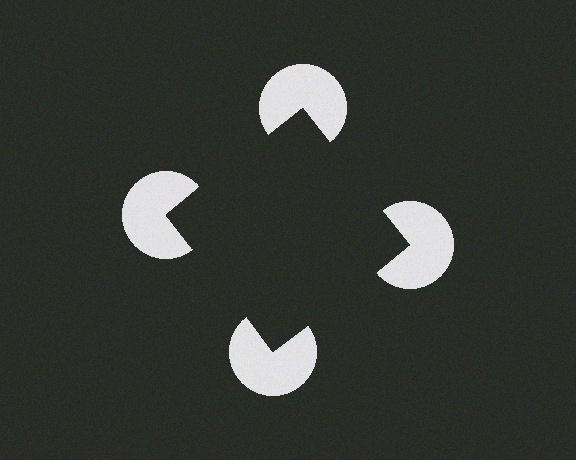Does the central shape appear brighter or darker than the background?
It typically appears slightly darker than the background, even though no actual brightness change is drawn.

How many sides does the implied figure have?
4 sides.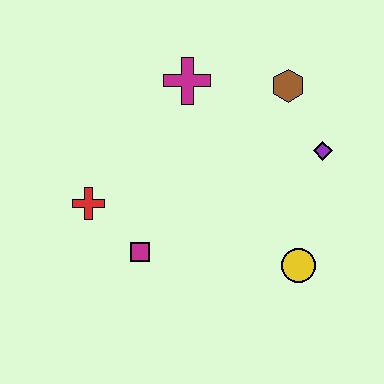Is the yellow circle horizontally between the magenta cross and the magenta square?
No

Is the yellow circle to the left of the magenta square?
No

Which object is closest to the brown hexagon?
The purple diamond is closest to the brown hexagon.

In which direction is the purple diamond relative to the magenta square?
The purple diamond is to the right of the magenta square.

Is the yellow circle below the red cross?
Yes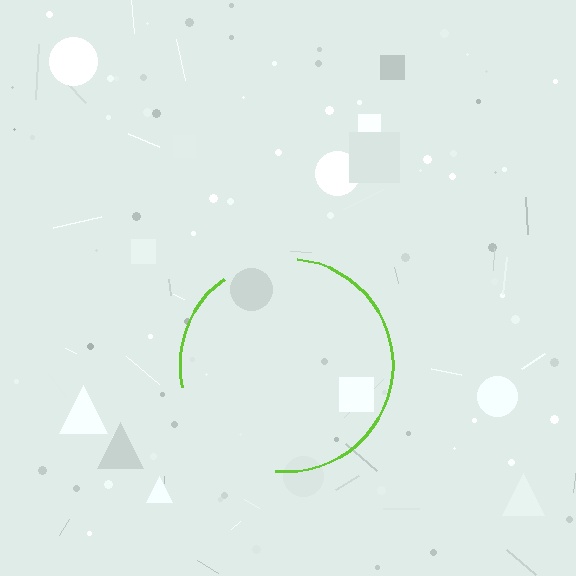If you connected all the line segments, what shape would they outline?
They would outline a circle.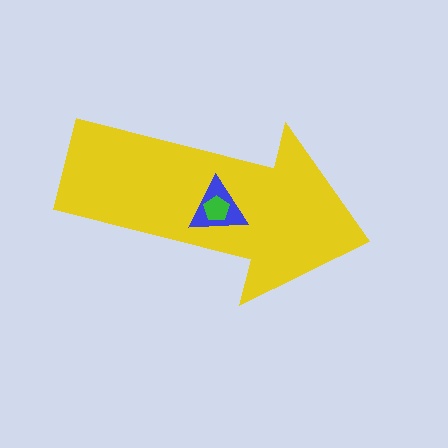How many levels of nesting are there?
3.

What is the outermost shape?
The yellow arrow.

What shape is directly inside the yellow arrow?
The blue triangle.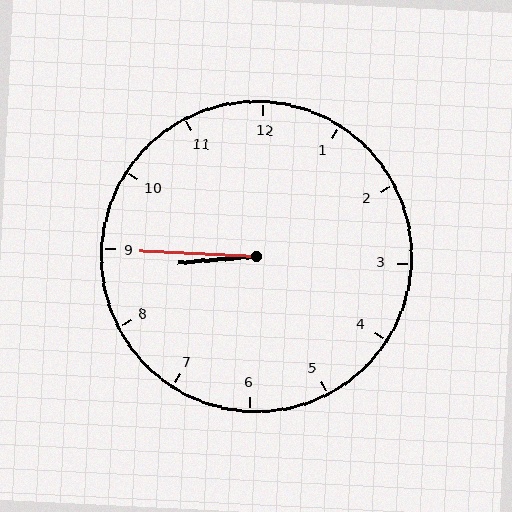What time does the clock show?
8:45.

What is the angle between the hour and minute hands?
Approximately 8 degrees.